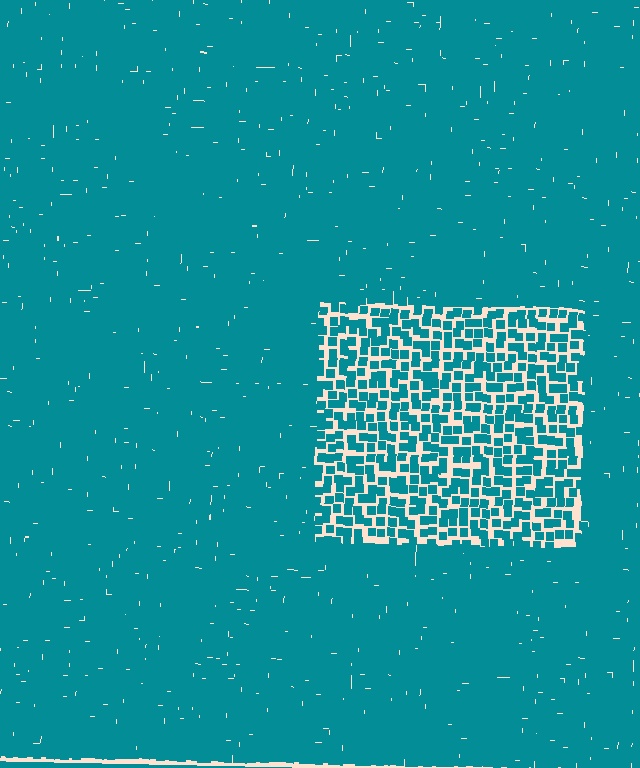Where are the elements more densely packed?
The elements are more densely packed outside the rectangle boundary.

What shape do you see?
I see a rectangle.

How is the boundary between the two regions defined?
The boundary is defined by a change in element density (approximately 2.3x ratio). All elements are the same color, size, and shape.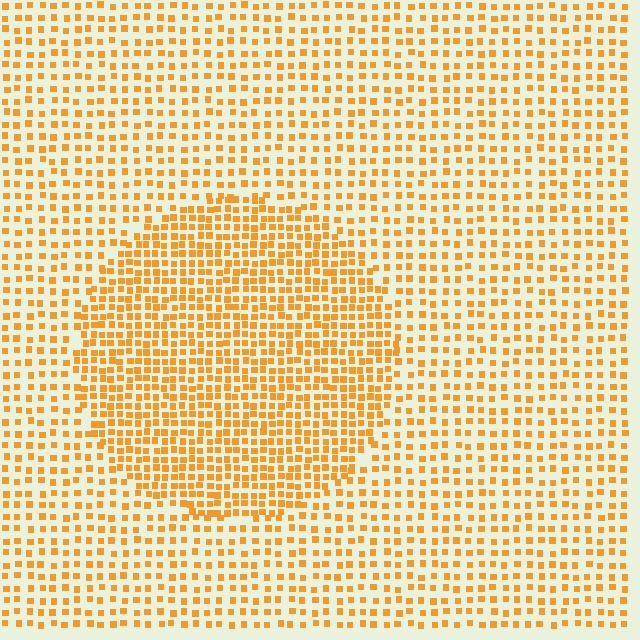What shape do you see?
I see a circle.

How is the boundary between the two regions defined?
The boundary is defined by a change in element density (approximately 1.8x ratio). All elements are the same color, size, and shape.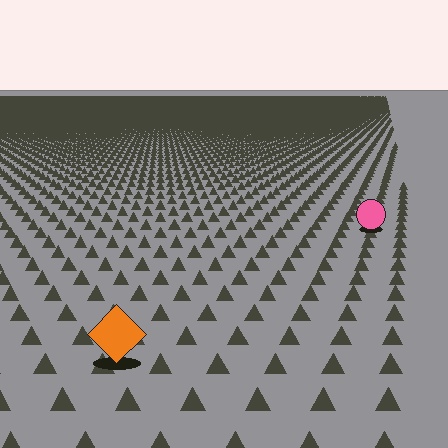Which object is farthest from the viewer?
The pink circle is farthest from the viewer. It appears smaller and the ground texture around it is denser.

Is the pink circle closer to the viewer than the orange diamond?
No. The orange diamond is closer — you can tell from the texture gradient: the ground texture is coarser near it.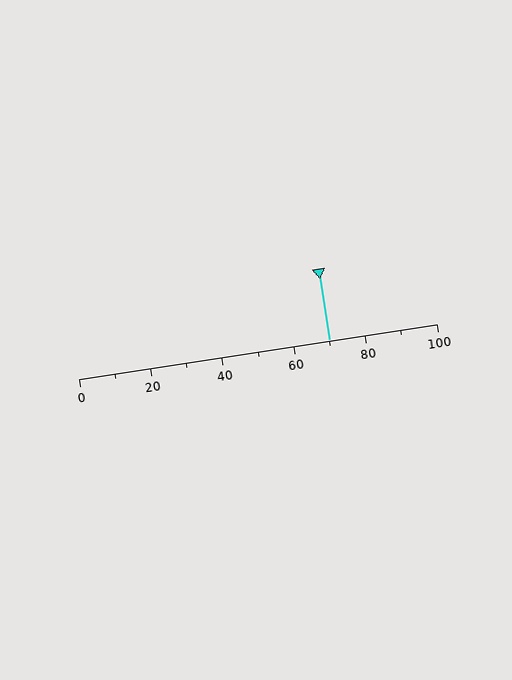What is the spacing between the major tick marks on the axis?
The major ticks are spaced 20 apart.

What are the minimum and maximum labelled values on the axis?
The axis runs from 0 to 100.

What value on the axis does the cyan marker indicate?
The marker indicates approximately 70.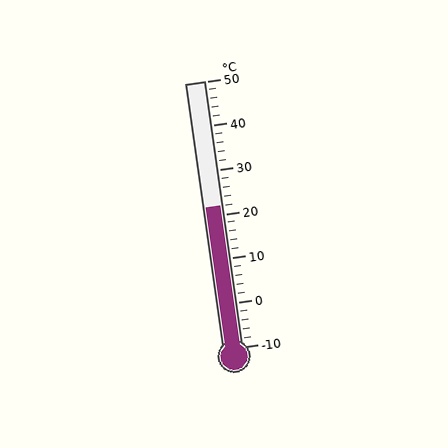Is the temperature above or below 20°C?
The temperature is above 20°C.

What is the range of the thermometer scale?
The thermometer scale ranges from -10°C to 50°C.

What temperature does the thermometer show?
The thermometer shows approximately 22°C.